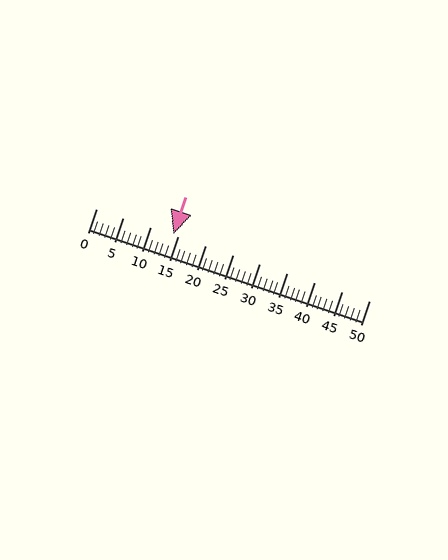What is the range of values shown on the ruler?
The ruler shows values from 0 to 50.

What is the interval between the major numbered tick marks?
The major tick marks are spaced 5 units apart.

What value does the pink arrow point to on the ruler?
The pink arrow points to approximately 14.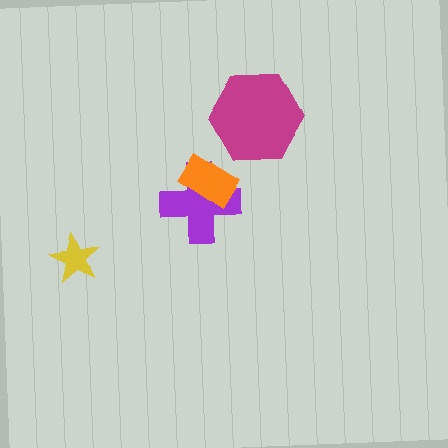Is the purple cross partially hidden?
Yes, it is partially covered by another shape.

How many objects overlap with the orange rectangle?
1 object overlaps with the orange rectangle.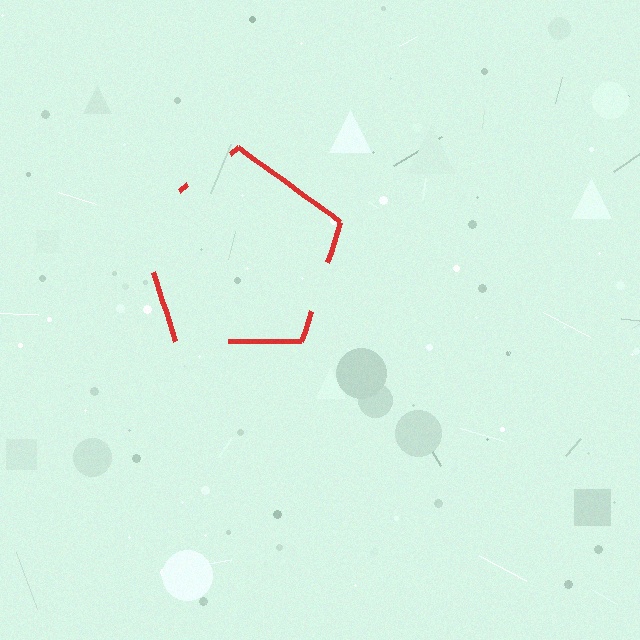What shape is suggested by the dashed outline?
The dashed outline suggests a pentagon.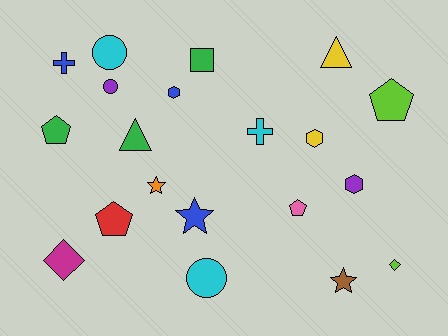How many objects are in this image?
There are 20 objects.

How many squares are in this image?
There is 1 square.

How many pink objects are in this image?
There is 1 pink object.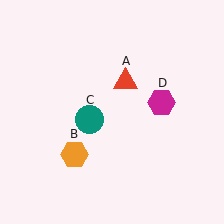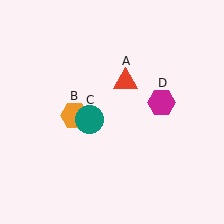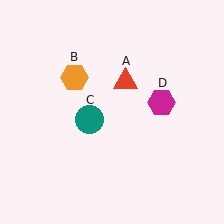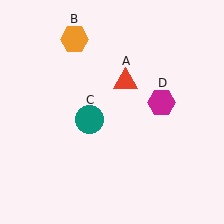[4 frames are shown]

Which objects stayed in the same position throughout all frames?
Red triangle (object A) and teal circle (object C) and magenta hexagon (object D) remained stationary.